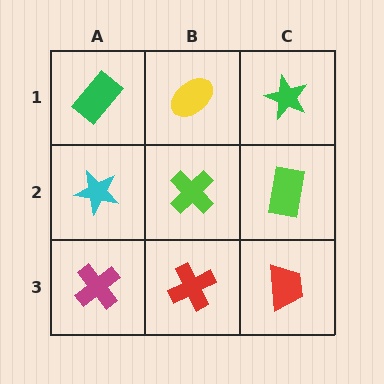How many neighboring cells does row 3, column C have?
2.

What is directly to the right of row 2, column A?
A lime cross.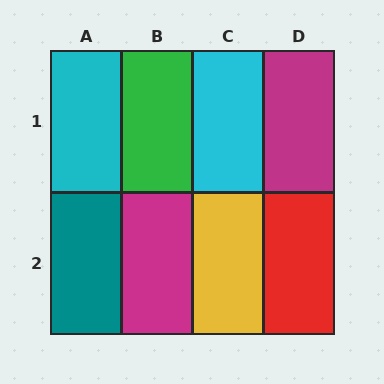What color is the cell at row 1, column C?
Cyan.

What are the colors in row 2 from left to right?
Teal, magenta, yellow, red.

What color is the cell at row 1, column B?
Green.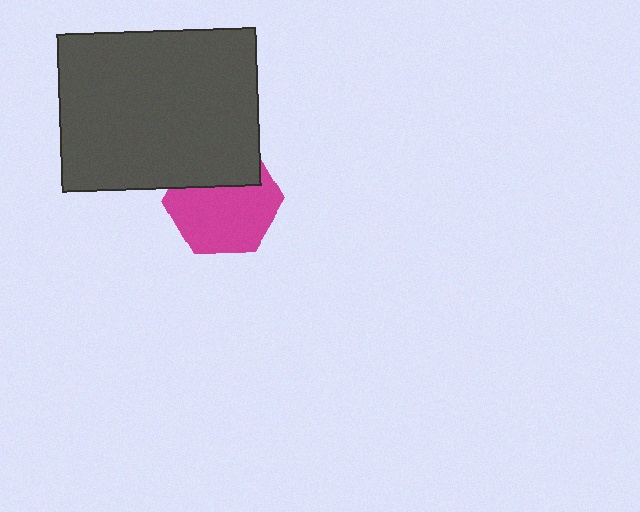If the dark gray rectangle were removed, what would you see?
You would see the complete magenta hexagon.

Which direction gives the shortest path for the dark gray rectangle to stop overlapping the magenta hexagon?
Moving up gives the shortest separation.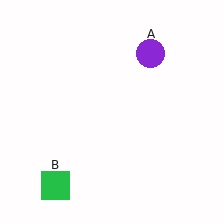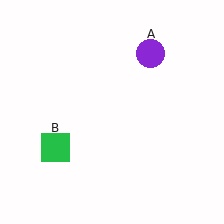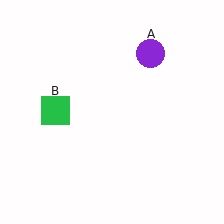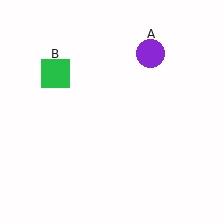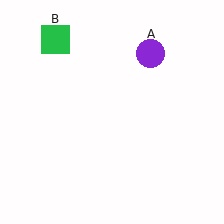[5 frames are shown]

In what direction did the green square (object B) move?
The green square (object B) moved up.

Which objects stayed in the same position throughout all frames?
Purple circle (object A) remained stationary.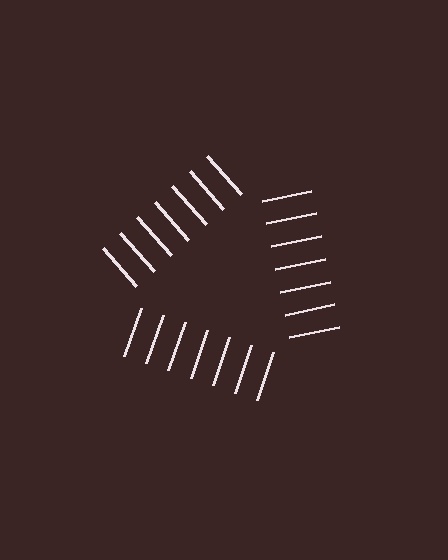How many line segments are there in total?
21 — 7 along each of the 3 edges.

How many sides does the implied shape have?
3 sides — the line-ends trace a triangle.